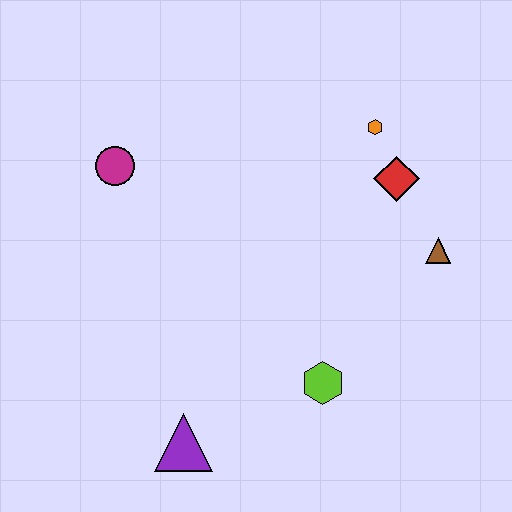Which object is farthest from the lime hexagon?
The magenta circle is farthest from the lime hexagon.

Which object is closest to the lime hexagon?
The purple triangle is closest to the lime hexagon.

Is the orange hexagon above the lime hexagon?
Yes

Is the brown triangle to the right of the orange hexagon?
Yes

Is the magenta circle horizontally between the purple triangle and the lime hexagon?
No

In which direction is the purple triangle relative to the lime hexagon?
The purple triangle is to the left of the lime hexagon.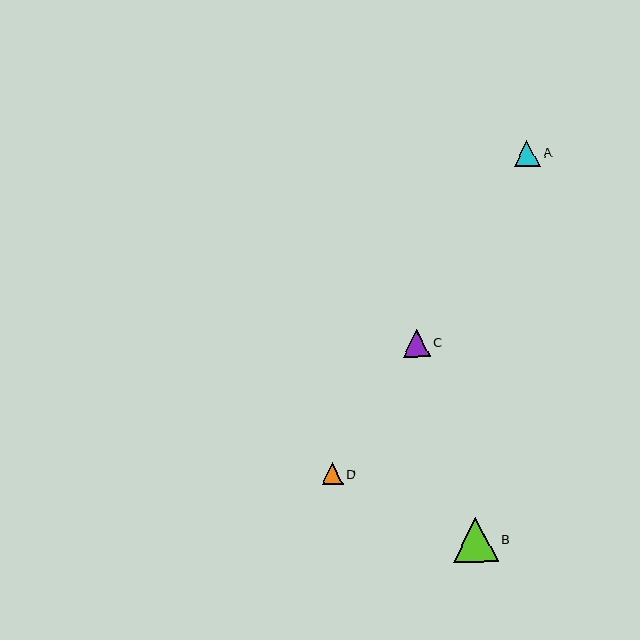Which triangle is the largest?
Triangle B is the largest with a size of approximately 45 pixels.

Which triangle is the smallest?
Triangle D is the smallest with a size of approximately 22 pixels.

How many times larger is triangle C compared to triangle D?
Triangle C is approximately 1.3 times the size of triangle D.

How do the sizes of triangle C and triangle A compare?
Triangle C and triangle A are approximately the same size.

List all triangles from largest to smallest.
From largest to smallest: B, C, A, D.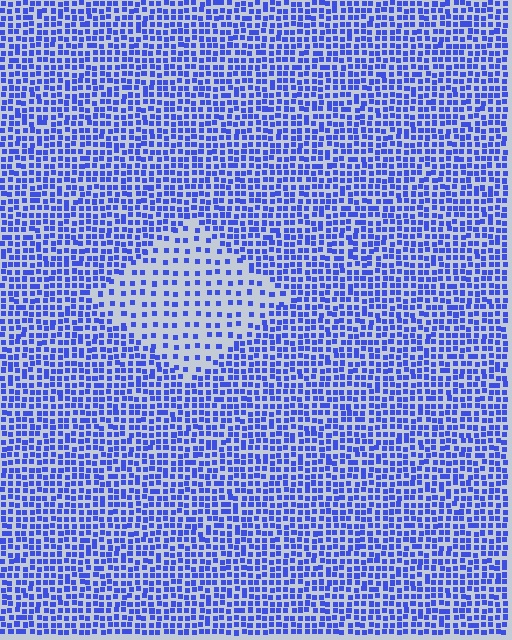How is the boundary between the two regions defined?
The boundary is defined by a change in element density (approximately 2.3x ratio). All elements are the same color, size, and shape.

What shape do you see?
I see a diamond.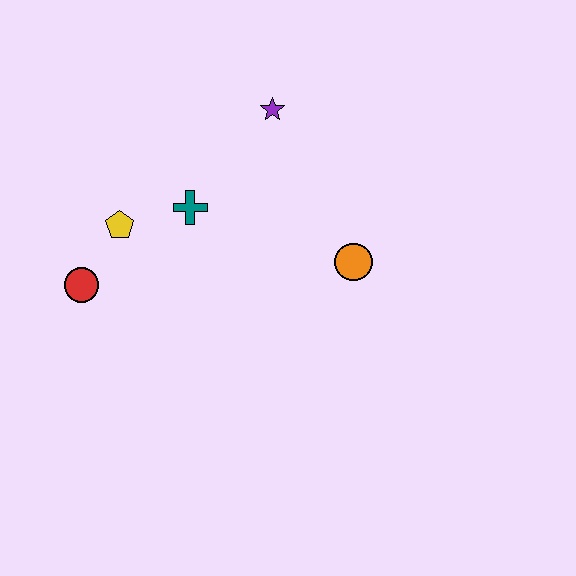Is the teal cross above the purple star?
No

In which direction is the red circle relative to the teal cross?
The red circle is to the left of the teal cross.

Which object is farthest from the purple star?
The red circle is farthest from the purple star.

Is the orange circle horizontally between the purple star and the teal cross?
No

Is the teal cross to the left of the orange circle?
Yes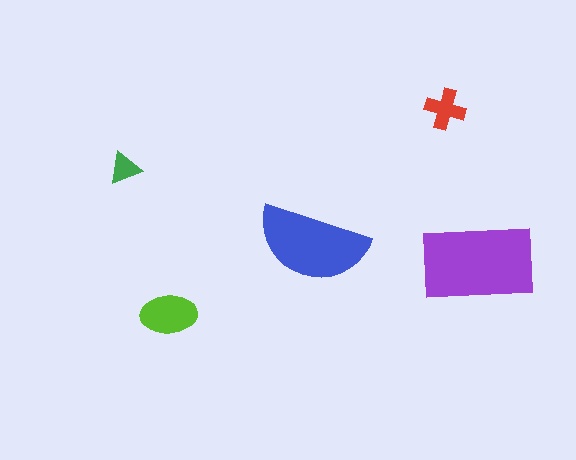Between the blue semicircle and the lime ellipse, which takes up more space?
The blue semicircle.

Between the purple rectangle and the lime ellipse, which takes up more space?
The purple rectangle.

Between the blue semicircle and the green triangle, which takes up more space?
The blue semicircle.